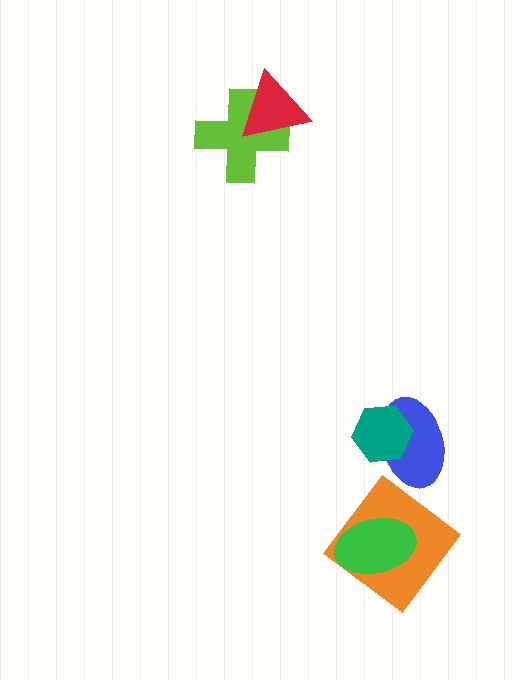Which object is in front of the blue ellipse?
The teal hexagon is in front of the blue ellipse.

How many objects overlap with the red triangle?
1 object overlaps with the red triangle.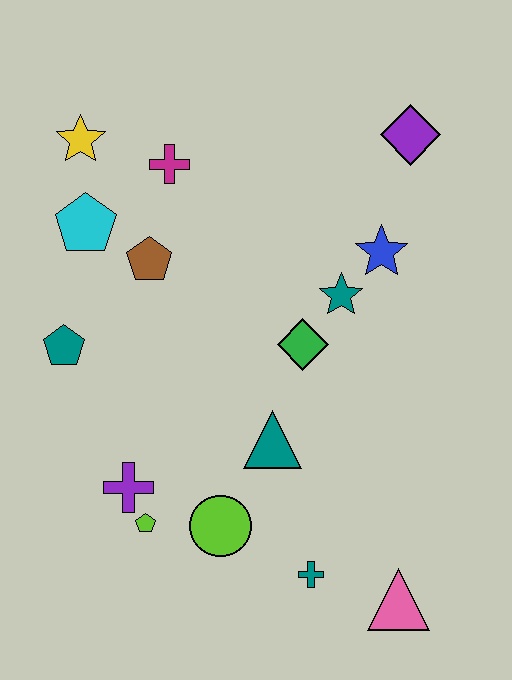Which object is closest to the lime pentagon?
The purple cross is closest to the lime pentagon.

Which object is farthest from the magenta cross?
The pink triangle is farthest from the magenta cross.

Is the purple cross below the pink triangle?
No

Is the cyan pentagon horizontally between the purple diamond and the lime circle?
No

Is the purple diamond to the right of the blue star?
Yes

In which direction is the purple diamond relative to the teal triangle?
The purple diamond is above the teal triangle.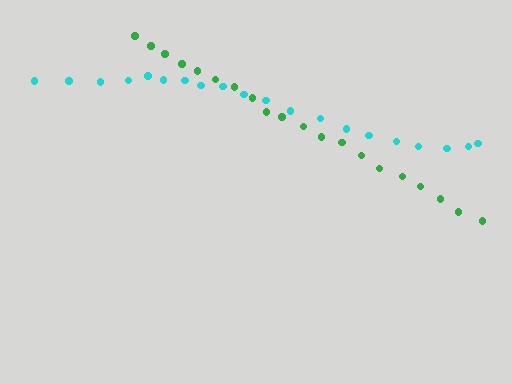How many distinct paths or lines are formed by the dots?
There are 2 distinct paths.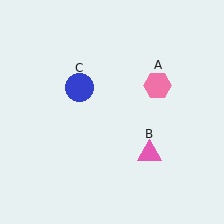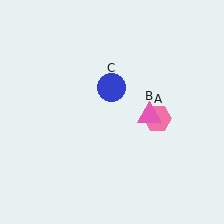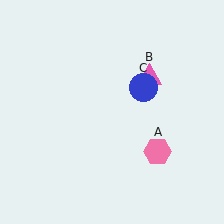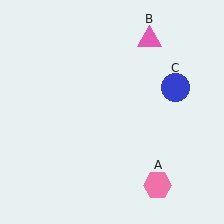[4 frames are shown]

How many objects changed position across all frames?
3 objects changed position: pink hexagon (object A), pink triangle (object B), blue circle (object C).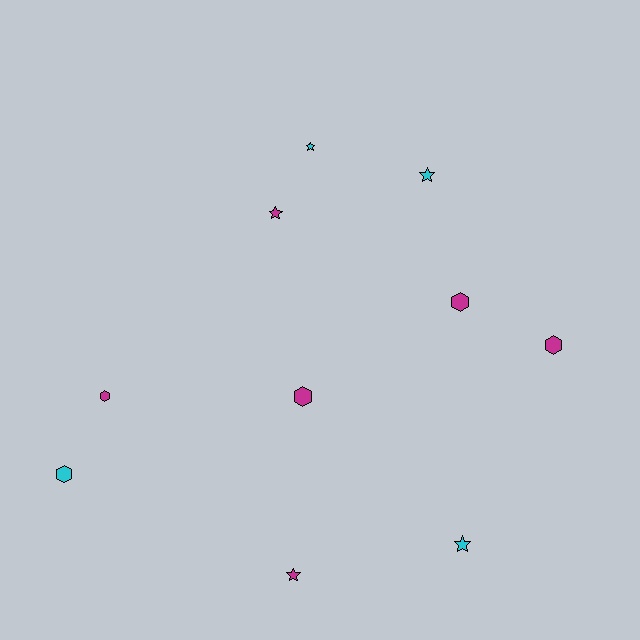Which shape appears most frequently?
Hexagon, with 5 objects.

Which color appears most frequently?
Magenta, with 6 objects.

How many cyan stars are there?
There are 3 cyan stars.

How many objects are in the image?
There are 10 objects.